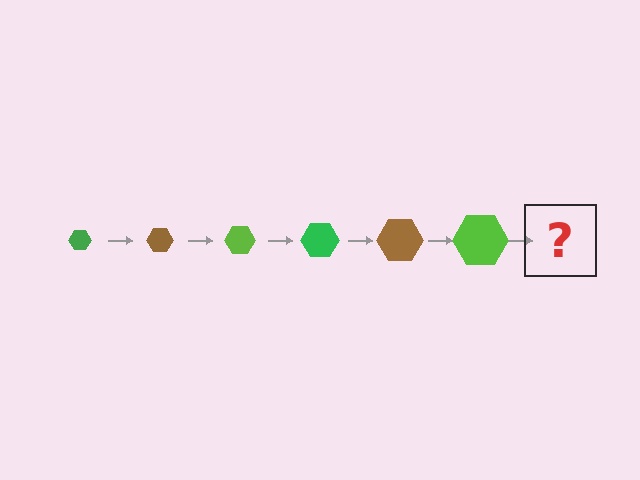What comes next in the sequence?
The next element should be a green hexagon, larger than the previous one.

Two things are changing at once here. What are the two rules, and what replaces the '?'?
The two rules are that the hexagon grows larger each step and the color cycles through green, brown, and lime. The '?' should be a green hexagon, larger than the previous one.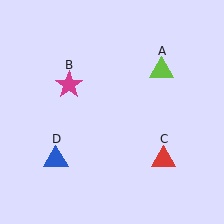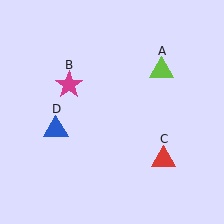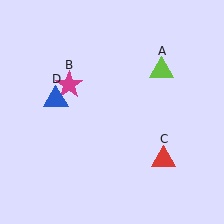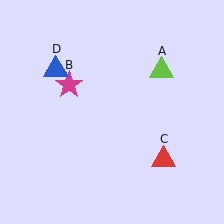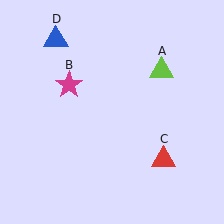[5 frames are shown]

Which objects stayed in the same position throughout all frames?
Lime triangle (object A) and magenta star (object B) and red triangle (object C) remained stationary.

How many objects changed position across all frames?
1 object changed position: blue triangle (object D).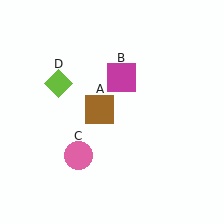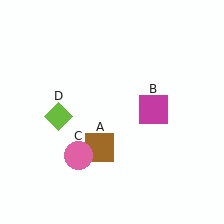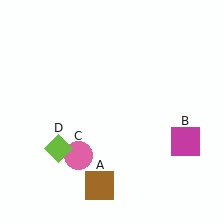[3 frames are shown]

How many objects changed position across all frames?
3 objects changed position: brown square (object A), magenta square (object B), lime diamond (object D).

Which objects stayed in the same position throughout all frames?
Pink circle (object C) remained stationary.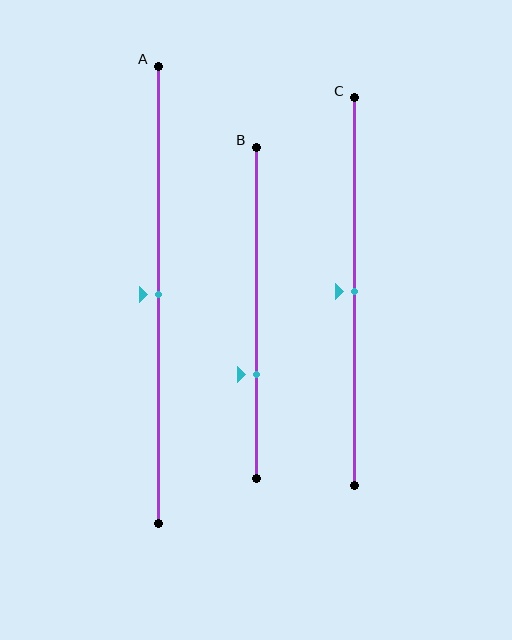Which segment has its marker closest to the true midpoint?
Segment A has its marker closest to the true midpoint.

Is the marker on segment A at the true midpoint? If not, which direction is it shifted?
Yes, the marker on segment A is at the true midpoint.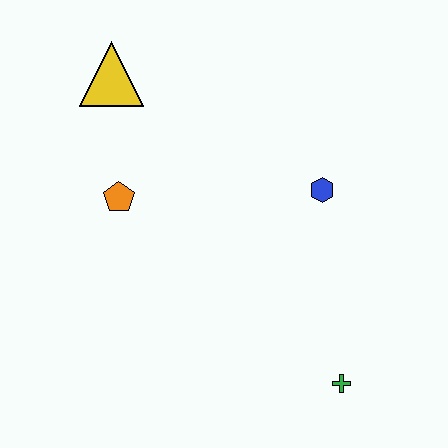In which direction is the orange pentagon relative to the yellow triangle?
The orange pentagon is below the yellow triangle.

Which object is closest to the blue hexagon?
The green cross is closest to the blue hexagon.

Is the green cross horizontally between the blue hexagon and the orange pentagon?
No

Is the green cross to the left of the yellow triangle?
No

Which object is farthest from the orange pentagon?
The green cross is farthest from the orange pentagon.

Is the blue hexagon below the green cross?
No